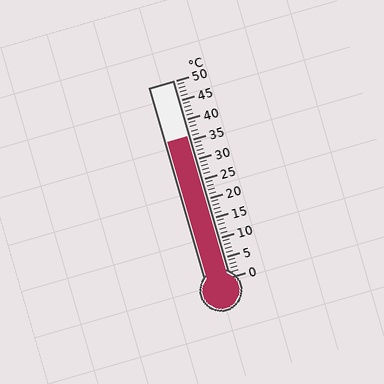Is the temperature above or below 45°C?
The temperature is below 45°C.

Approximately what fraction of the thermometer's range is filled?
The thermometer is filled to approximately 70% of its range.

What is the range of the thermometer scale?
The thermometer scale ranges from 0°C to 50°C.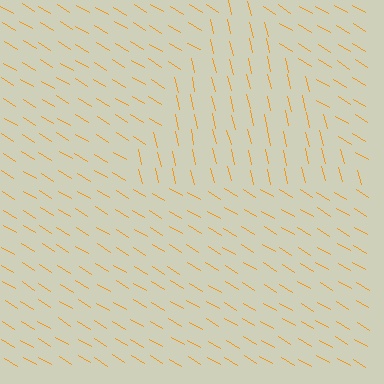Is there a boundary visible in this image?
Yes, there is a texture boundary formed by a change in line orientation.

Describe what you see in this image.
The image is filled with small orange line segments. A triangle region in the image has lines oriented differently from the surrounding lines, creating a visible texture boundary.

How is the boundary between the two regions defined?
The boundary is defined purely by a change in line orientation (approximately 45 degrees difference). All lines are the same color and thickness.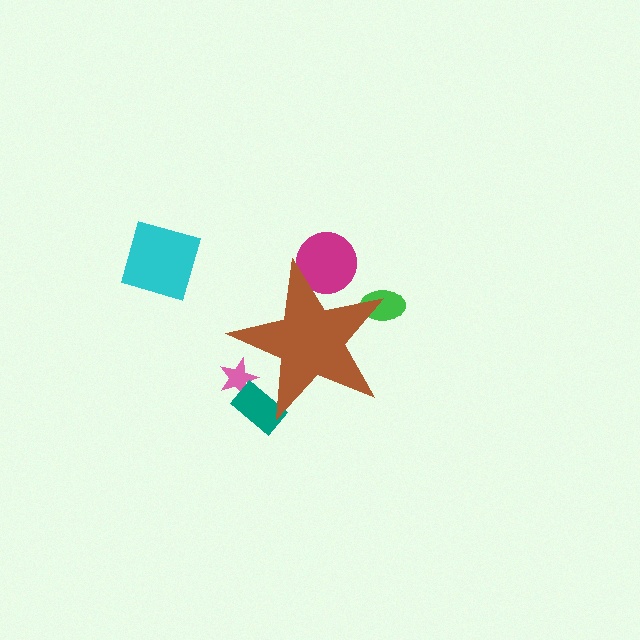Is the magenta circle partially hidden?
Yes, the magenta circle is partially hidden behind the brown star.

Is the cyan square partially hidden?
No, the cyan square is fully visible.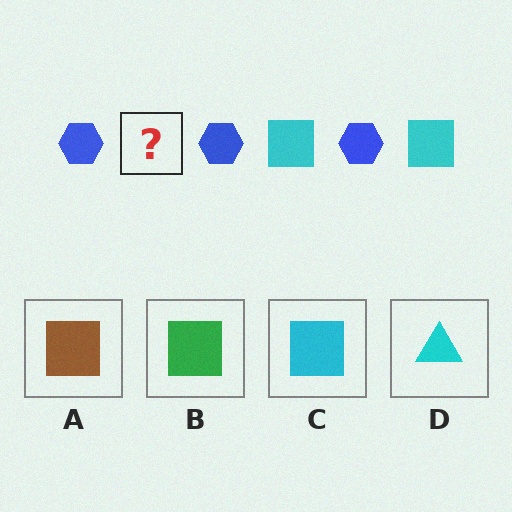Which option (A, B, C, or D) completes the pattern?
C.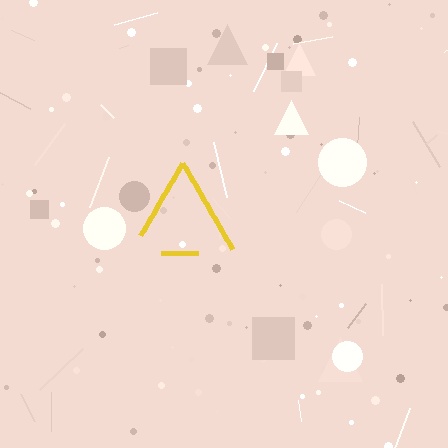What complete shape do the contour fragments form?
The contour fragments form a triangle.